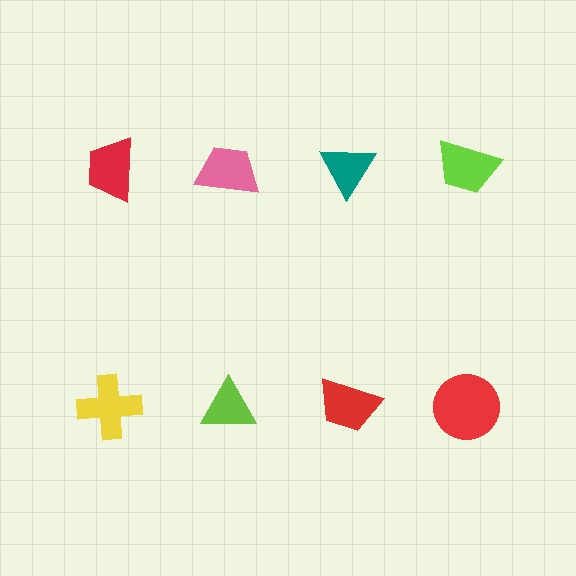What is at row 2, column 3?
A red trapezoid.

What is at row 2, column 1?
A yellow cross.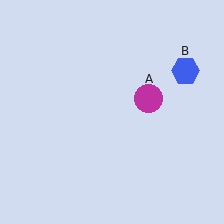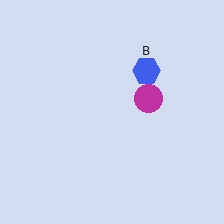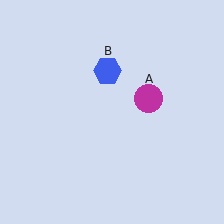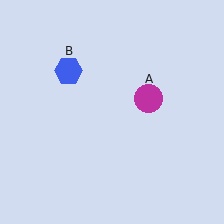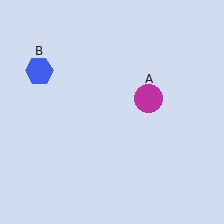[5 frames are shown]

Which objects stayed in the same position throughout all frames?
Magenta circle (object A) remained stationary.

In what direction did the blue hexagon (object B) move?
The blue hexagon (object B) moved left.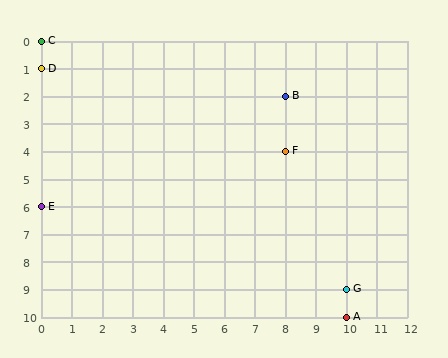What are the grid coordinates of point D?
Point D is at grid coordinates (0, 1).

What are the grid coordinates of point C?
Point C is at grid coordinates (0, 0).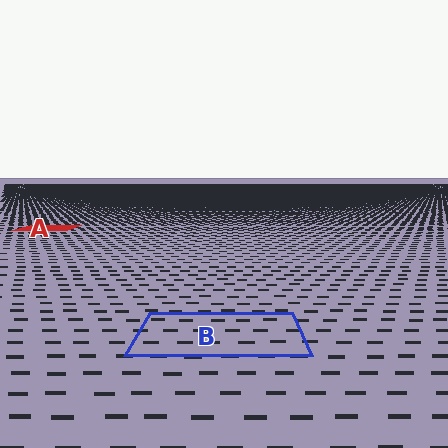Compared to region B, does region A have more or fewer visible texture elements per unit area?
Region A has more texture elements per unit area — they are packed more densely because it is farther away.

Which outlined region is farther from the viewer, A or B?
Region A is farther from the viewer — the texture elements inside it appear smaller and more densely packed.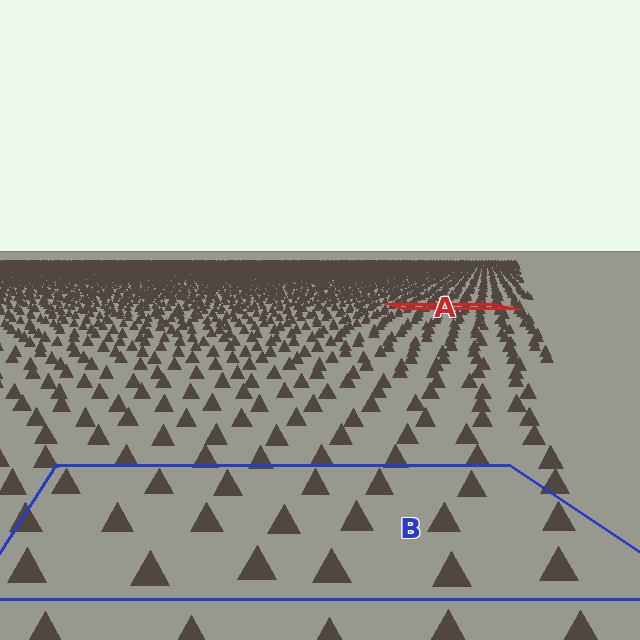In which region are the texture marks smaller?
The texture marks are smaller in region A, because it is farther away.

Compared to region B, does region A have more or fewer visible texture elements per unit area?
Region A has more texture elements per unit area — they are packed more densely because it is farther away.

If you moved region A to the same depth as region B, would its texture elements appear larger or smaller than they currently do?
They would appear larger. At a closer depth, the same texture elements are projected at a bigger on-screen size.